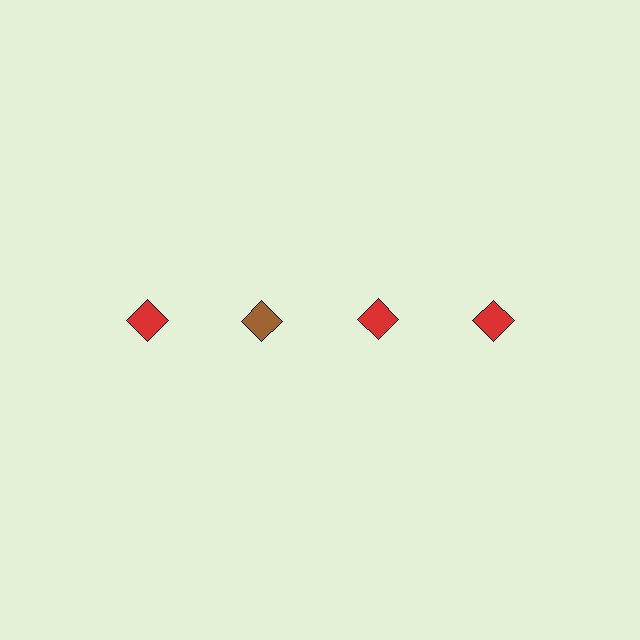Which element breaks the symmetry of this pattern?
The brown diamond in the top row, second from left column breaks the symmetry. All other shapes are red diamonds.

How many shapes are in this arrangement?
There are 4 shapes arranged in a grid pattern.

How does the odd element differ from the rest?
It has a different color: brown instead of red.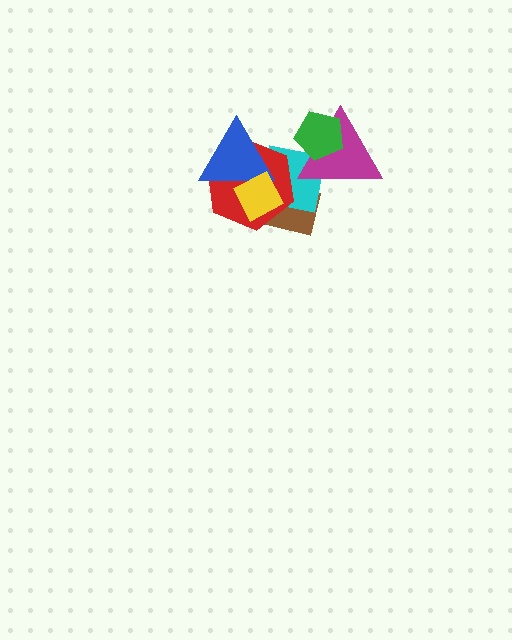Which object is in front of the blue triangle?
The yellow diamond is in front of the blue triangle.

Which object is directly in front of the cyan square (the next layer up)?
The red hexagon is directly in front of the cyan square.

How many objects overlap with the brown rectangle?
4 objects overlap with the brown rectangle.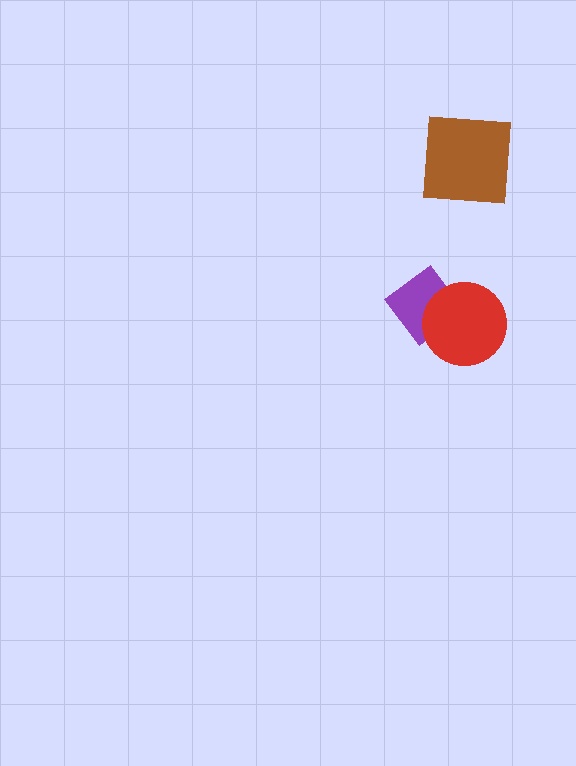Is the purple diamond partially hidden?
Yes, it is partially covered by another shape.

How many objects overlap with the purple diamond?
1 object overlaps with the purple diamond.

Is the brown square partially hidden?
No, no other shape covers it.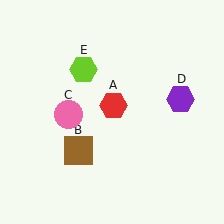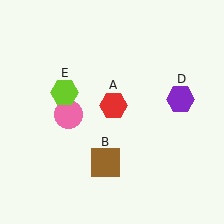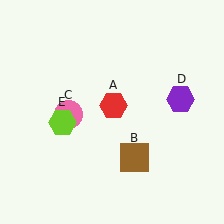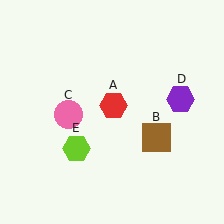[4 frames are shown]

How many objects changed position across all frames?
2 objects changed position: brown square (object B), lime hexagon (object E).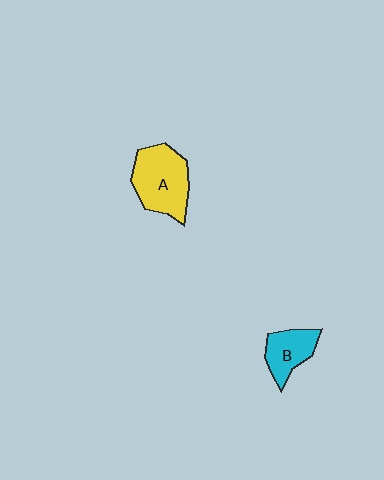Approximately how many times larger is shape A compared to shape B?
Approximately 1.7 times.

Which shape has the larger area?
Shape A (yellow).